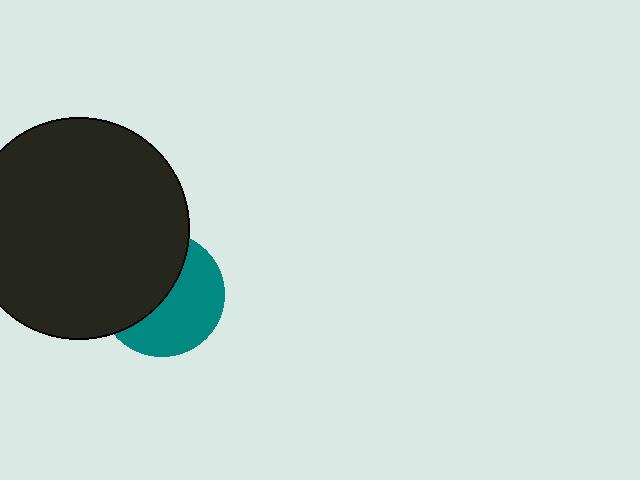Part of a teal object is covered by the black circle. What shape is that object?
It is a circle.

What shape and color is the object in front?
The object in front is a black circle.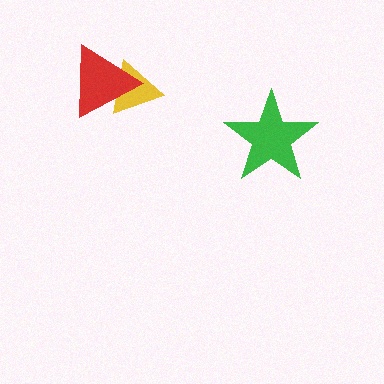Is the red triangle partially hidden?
No, no other shape covers it.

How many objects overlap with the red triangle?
1 object overlaps with the red triangle.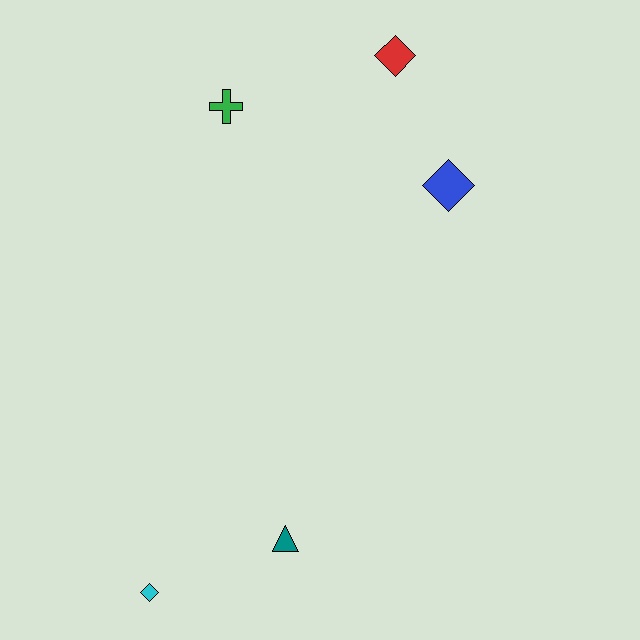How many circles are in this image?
There are no circles.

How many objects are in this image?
There are 5 objects.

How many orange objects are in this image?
There are no orange objects.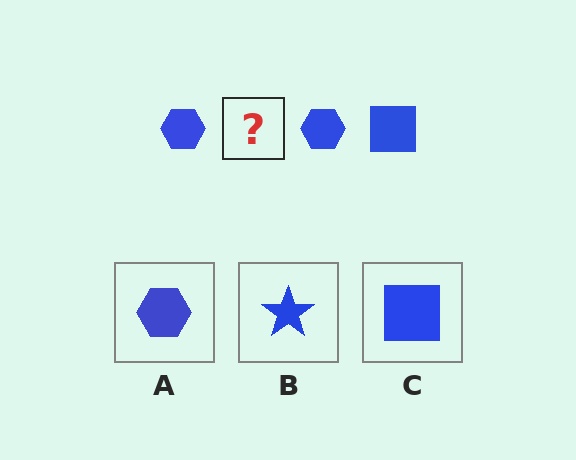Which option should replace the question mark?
Option C.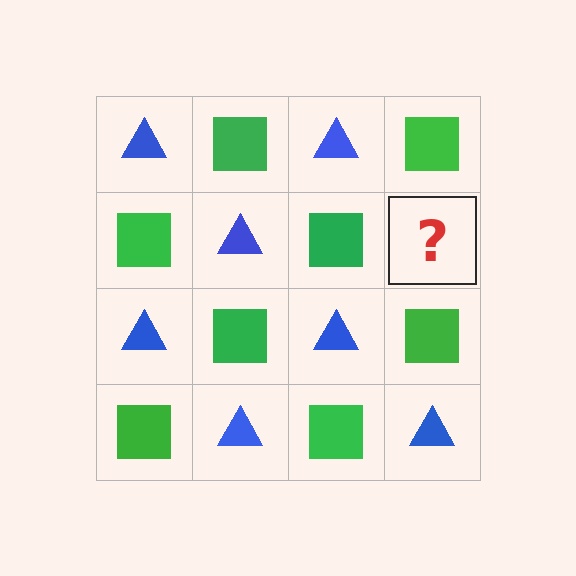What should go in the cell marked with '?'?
The missing cell should contain a blue triangle.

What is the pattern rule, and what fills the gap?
The rule is that it alternates blue triangle and green square in a checkerboard pattern. The gap should be filled with a blue triangle.